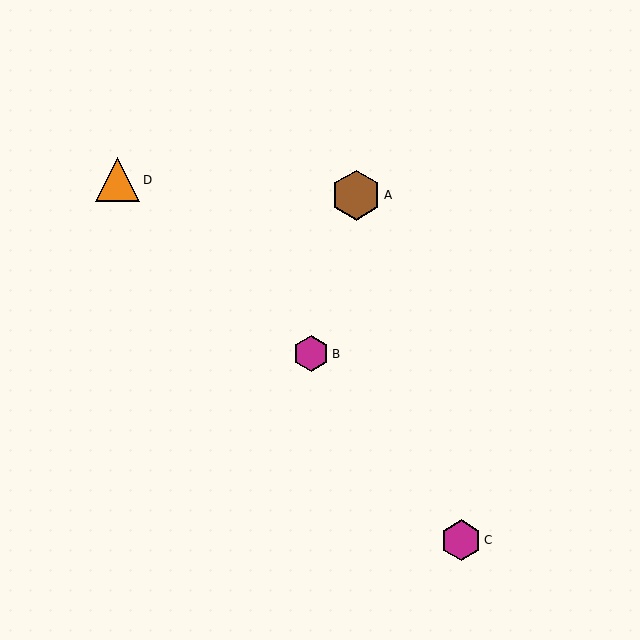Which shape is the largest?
The brown hexagon (labeled A) is the largest.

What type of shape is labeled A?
Shape A is a brown hexagon.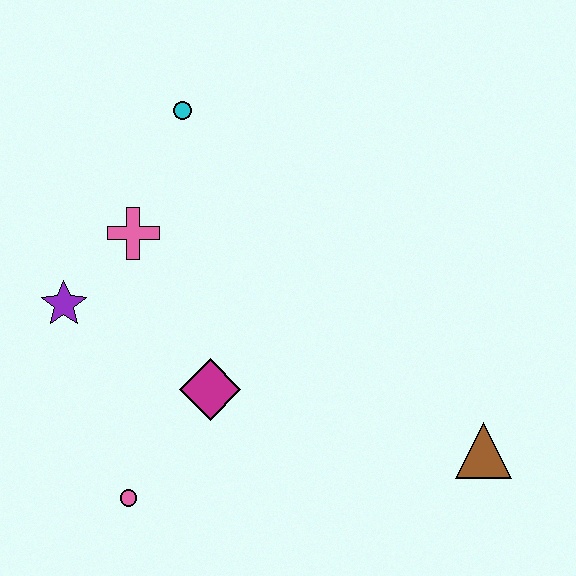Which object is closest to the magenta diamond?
The pink circle is closest to the magenta diamond.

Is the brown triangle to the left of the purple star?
No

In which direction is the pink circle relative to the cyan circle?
The pink circle is below the cyan circle.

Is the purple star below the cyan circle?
Yes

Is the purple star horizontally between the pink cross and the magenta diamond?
No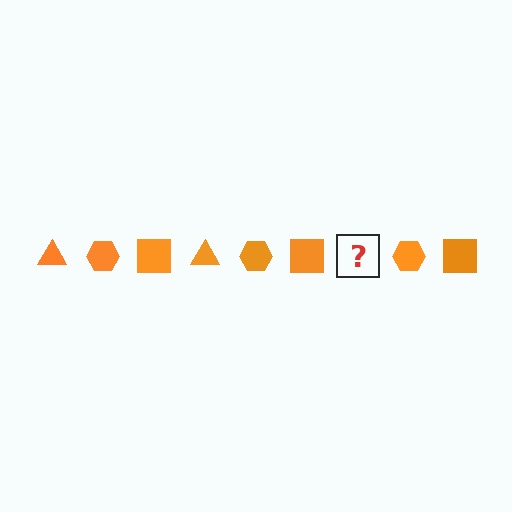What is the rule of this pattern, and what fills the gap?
The rule is that the pattern cycles through triangle, hexagon, square shapes in orange. The gap should be filled with an orange triangle.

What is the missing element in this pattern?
The missing element is an orange triangle.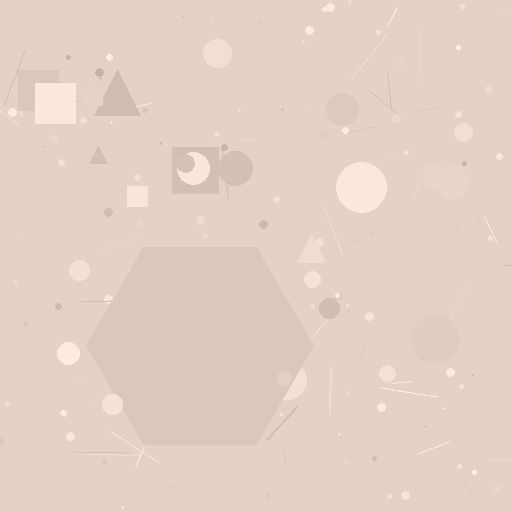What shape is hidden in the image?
A hexagon is hidden in the image.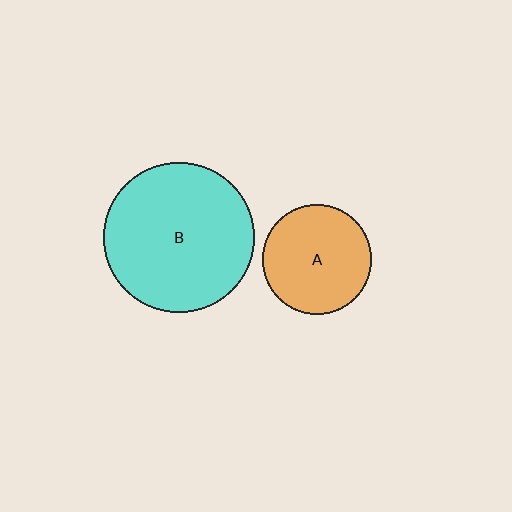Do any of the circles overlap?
No, none of the circles overlap.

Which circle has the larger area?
Circle B (cyan).